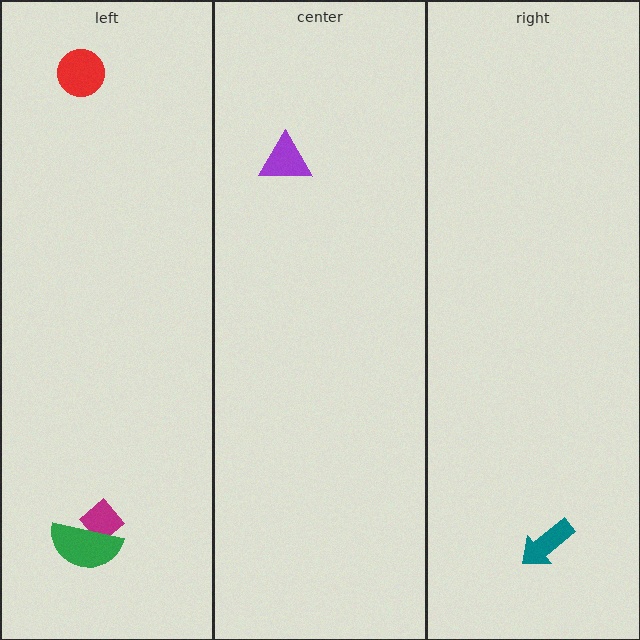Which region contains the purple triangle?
The center region.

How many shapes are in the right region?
1.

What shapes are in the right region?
The teal arrow.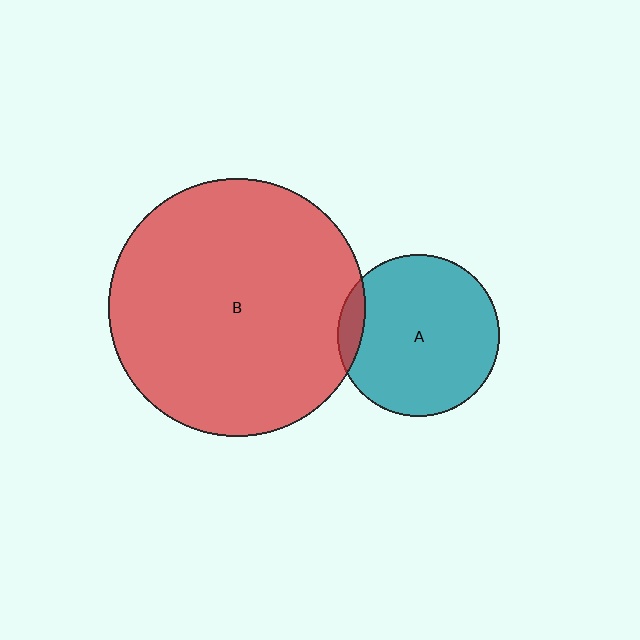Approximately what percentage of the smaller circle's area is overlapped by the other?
Approximately 10%.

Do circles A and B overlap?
Yes.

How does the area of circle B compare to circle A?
Approximately 2.5 times.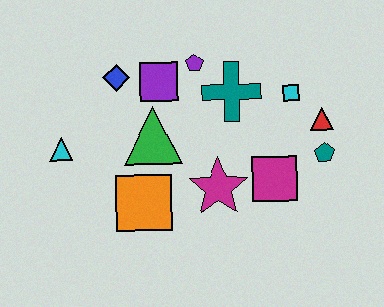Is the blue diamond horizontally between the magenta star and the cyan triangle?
Yes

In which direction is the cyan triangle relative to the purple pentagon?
The cyan triangle is to the left of the purple pentagon.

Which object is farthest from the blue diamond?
The teal pentagon is farthest from the blue diamond.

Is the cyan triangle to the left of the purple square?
Yes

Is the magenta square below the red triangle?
Yes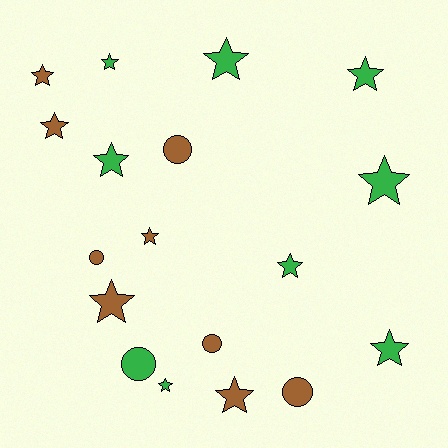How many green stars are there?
There are 8 green stars.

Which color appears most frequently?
Brown, with 9 objects.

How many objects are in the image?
There are 18 objects.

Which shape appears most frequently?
Star, with 13 objects.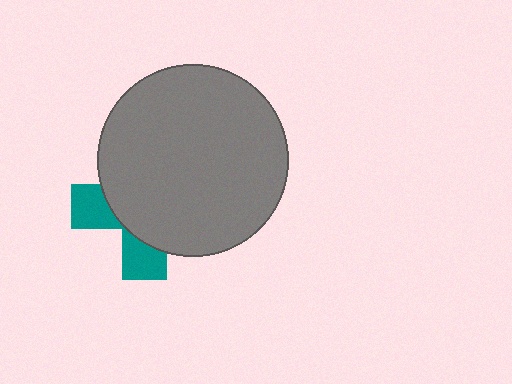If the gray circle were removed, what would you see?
You would see the complete teal cross.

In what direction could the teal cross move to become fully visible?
The teal cross could move toward the lower-left. That would shift it out from behind the gray circle entirely.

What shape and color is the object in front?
The object in front is a gray circle.